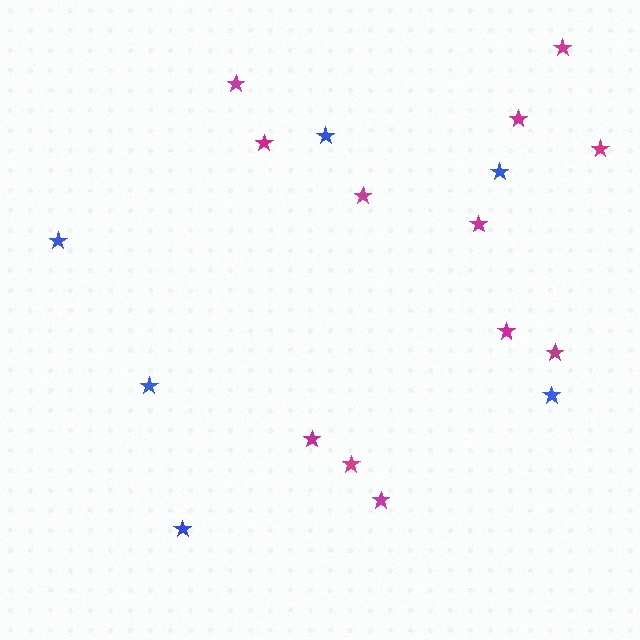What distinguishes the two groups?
There are 2 groups: one group of magenta stars (12) and one group of blue stars (6).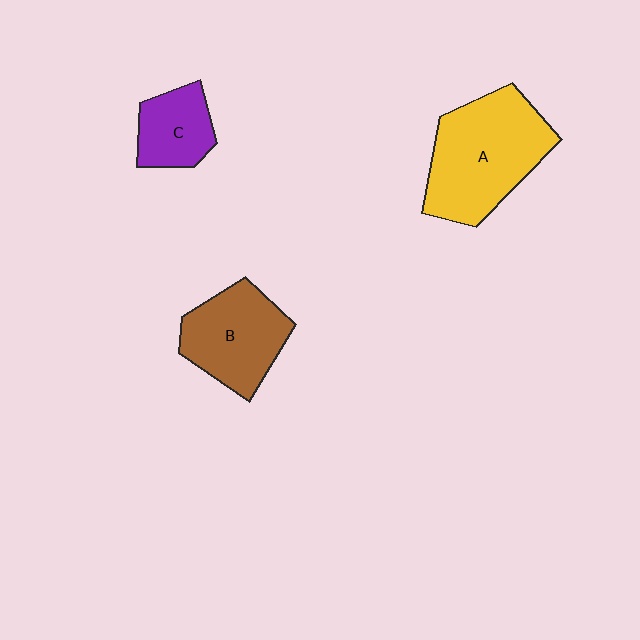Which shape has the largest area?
Shape A (yellow).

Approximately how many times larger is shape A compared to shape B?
Approximately 1.4 times.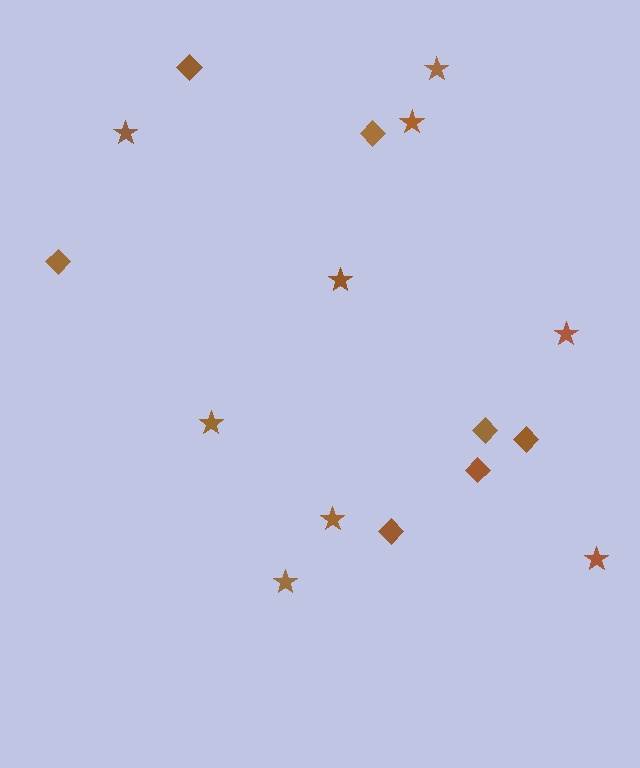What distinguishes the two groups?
There are 2 groups: one group of diamonds (7) and one group of stars (9).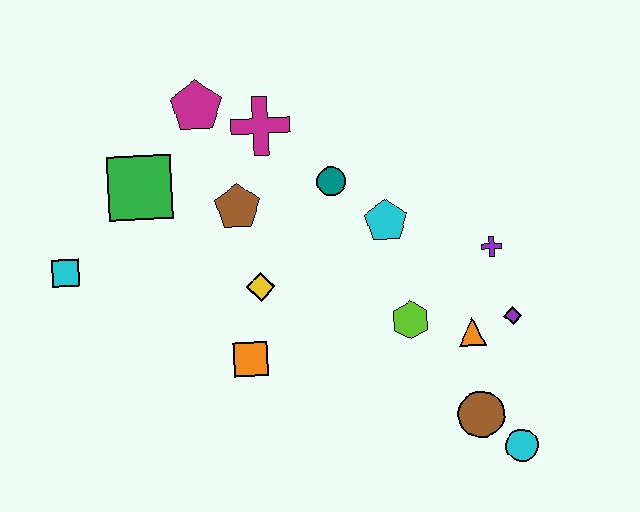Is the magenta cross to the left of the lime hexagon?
Yes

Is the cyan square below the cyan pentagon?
Yes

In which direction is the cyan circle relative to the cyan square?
The cyan circle is to the right of the cyan square.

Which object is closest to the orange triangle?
The purple diamond is closest to the orange triangle.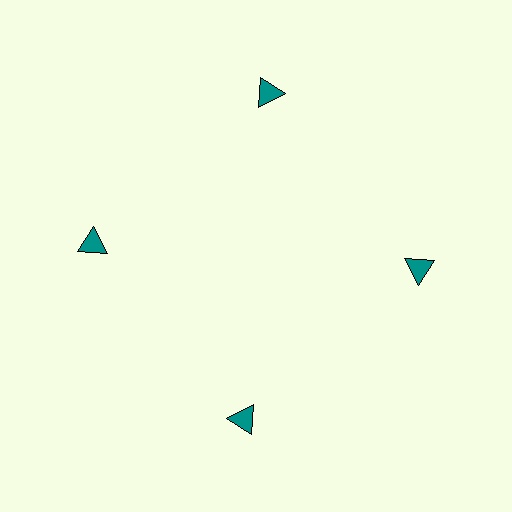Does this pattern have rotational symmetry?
Yes, this pattern has 4-fold rotational symmetry. It looks the same after rotating 90 degrees around the center.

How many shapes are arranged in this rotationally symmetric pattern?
There are 4 shapes, arranged in 4 groups of 1.